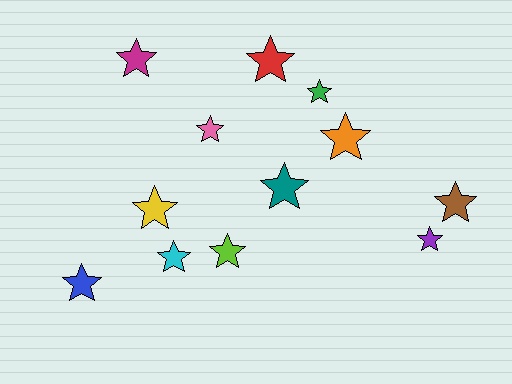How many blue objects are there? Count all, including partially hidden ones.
There is 1 blue object.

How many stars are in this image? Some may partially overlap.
There are 12 stars.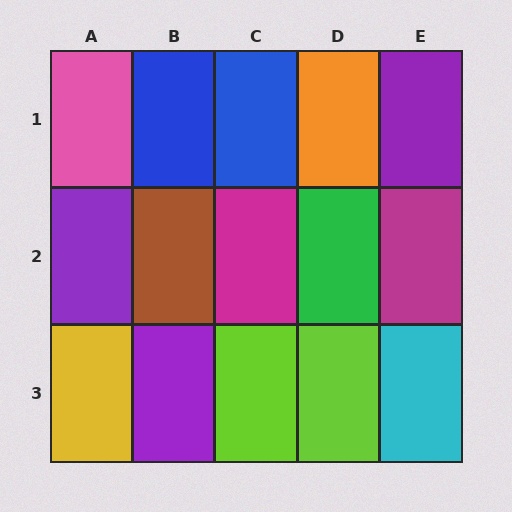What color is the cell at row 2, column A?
Purple.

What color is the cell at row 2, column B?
Brown.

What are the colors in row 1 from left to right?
Pink, blue, blue, orange, purple.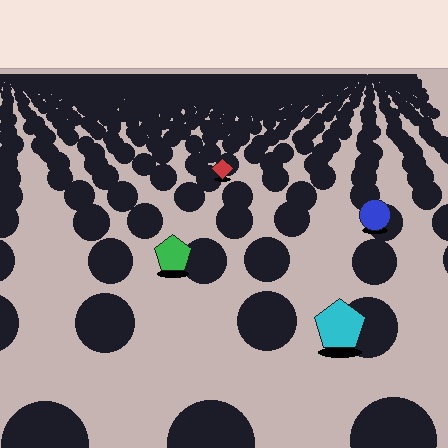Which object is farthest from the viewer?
The red diamond is farthest from the viewer. It appears smaller and the ground texture around it is denser.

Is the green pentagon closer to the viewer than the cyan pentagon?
No. The cyan pentagon is closer — you can tell from the texture gradient: the ground texture is coarser near it.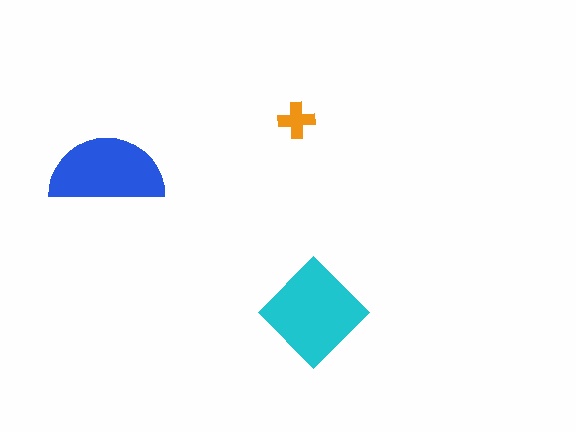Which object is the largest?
The cyan diamond.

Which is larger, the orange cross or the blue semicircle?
The blue semicircle.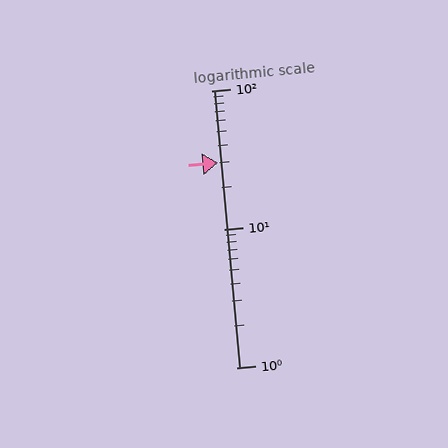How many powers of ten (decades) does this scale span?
The scale spans 2 decades, from 1 to 100.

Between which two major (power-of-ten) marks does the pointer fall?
The pointer is between 10 and 100.